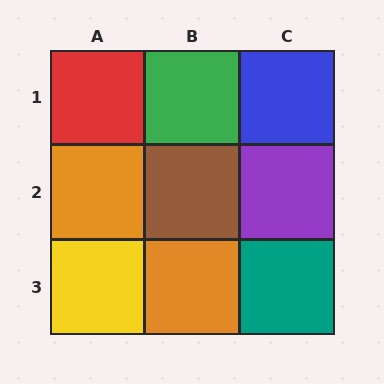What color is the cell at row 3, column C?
Teal.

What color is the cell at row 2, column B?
Brown.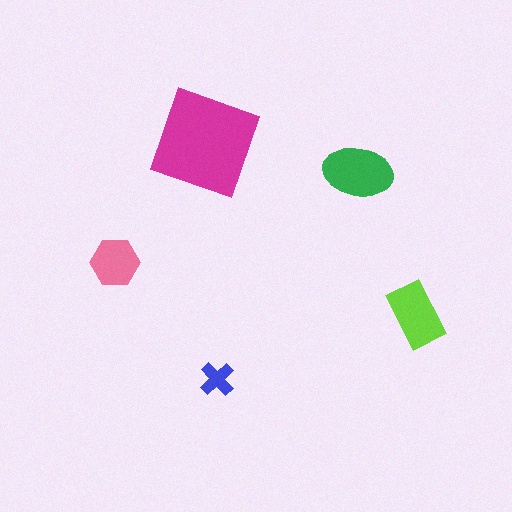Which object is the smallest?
The blue cross.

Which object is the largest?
The magenta square.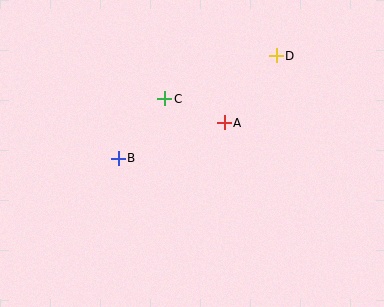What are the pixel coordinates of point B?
Point B is at (118, 158).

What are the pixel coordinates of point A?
Point A is at (224, 123).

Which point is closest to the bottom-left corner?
Point B is closest to the bottom-left corner.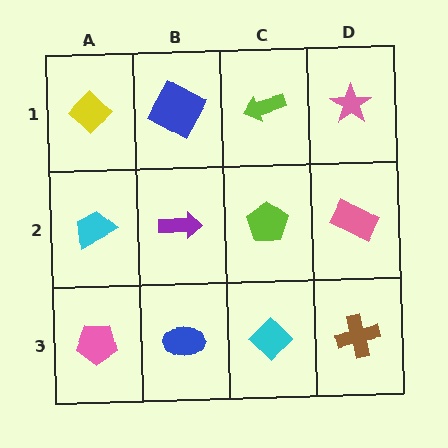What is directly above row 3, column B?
A purple arrow.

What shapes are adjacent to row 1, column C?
A lime pentagon (row 2, column C), a blue square (row 1, column B), a pink star (row 1, column D).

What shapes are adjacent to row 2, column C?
A lime arrow (row 1, column C), a cyan diamond (row 3, column C), a purple arrow (row 2, column B), a pink rectangle (row 2, column D).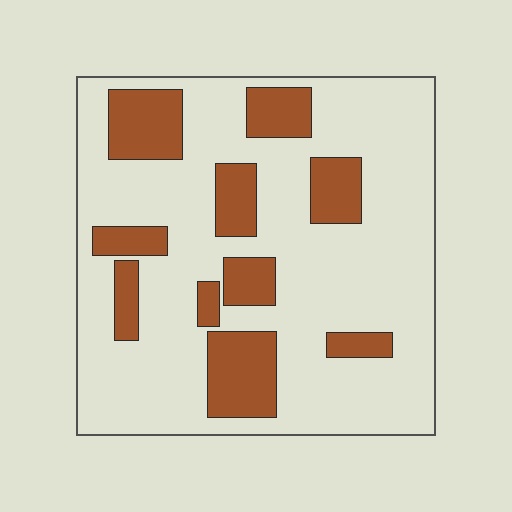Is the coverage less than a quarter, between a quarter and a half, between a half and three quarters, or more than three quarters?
Less than a quarter.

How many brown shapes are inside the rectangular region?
10.